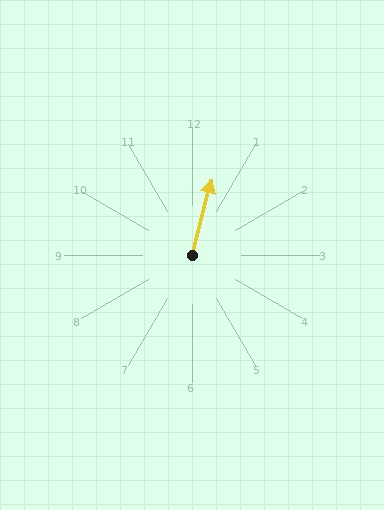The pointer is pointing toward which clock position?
Roughly 12 o'clock.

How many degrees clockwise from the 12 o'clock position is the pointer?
Approximately 15 degrees.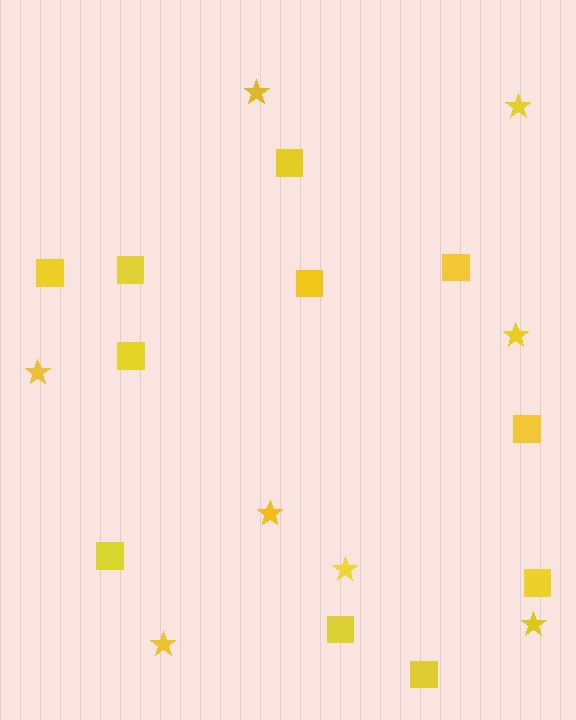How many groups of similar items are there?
There are 2 groups: one group of stars (8) and one group of squares (11).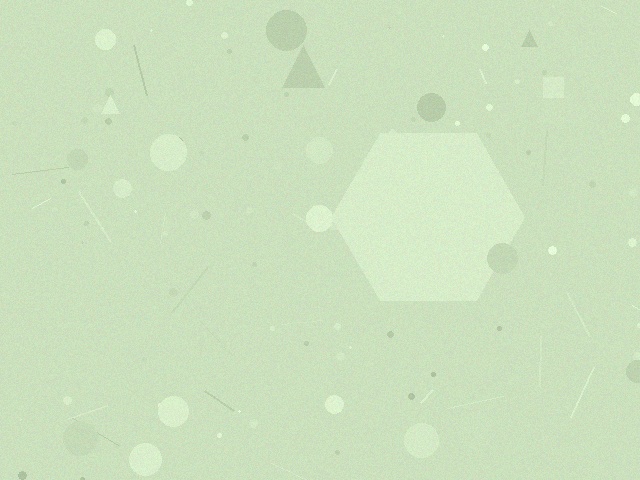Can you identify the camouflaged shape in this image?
The camouflaged shape is a hexagon.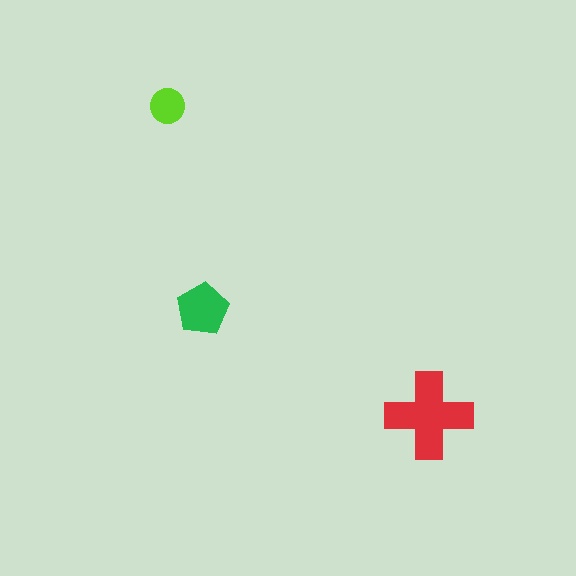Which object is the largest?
The red cross.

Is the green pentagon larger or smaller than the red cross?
Smaller.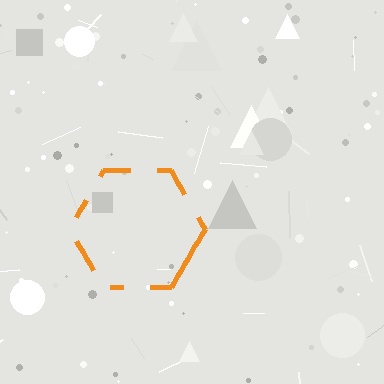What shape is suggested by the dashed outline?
The dashed outline suggests a hexagon.